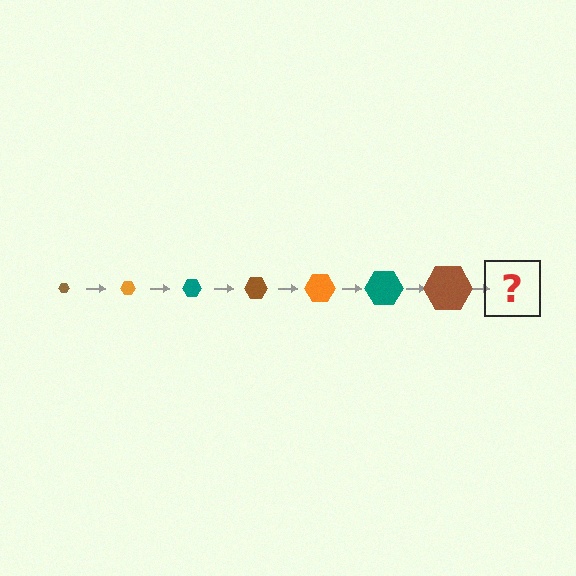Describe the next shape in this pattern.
It should be an orange hexagon, larger than the previous one.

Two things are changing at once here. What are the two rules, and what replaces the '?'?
The two rules are that the hexagon grows larger each step and the color cycles through brown, orange, and teal. The '?' should be an orange hexagon, larger than the previous one.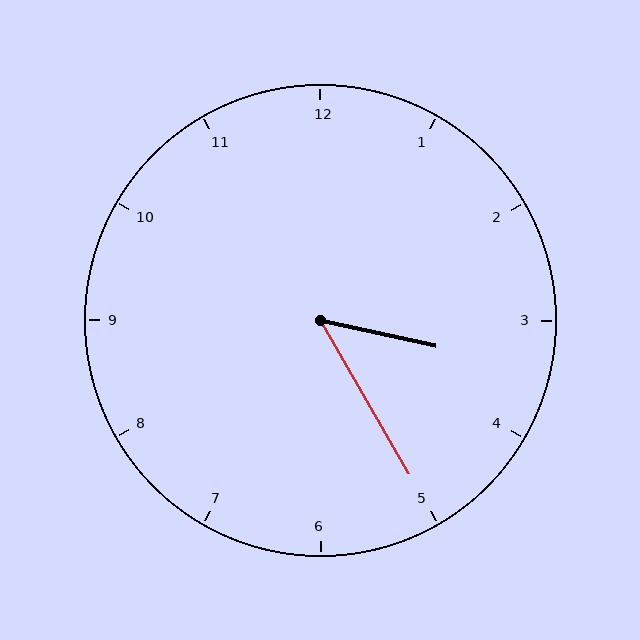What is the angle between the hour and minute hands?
Approximately 48 degrees.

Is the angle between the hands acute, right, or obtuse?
It is acute.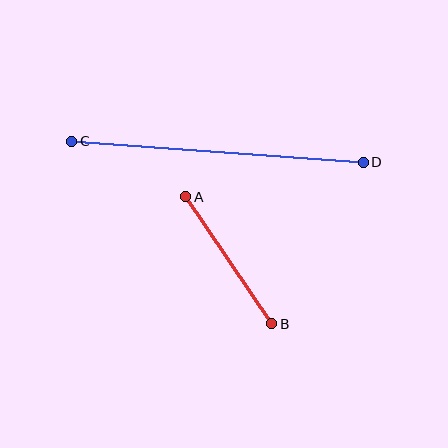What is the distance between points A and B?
The distance is approximately 154 pixels.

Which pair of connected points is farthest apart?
Points C and D are farthest apart.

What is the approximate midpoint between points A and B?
The midpoint is at approximately (229, 260) pixels.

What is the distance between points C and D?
The distance is approximately 292 pixels.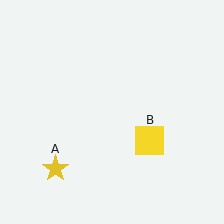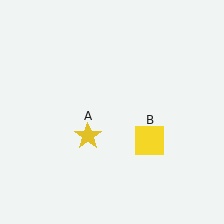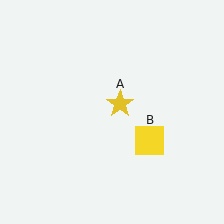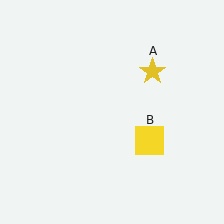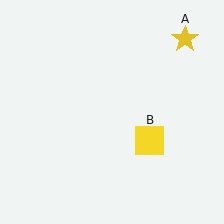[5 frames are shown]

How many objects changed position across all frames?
1 object changed position: yellow star (object A).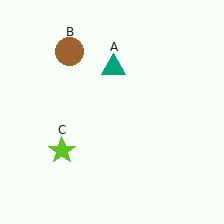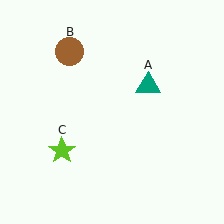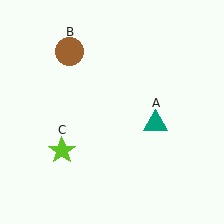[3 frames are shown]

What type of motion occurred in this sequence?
The teal triangle (object A) rotated clockwise around the center of the scene.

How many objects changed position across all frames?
1 object changed position: teal triangle (object A).